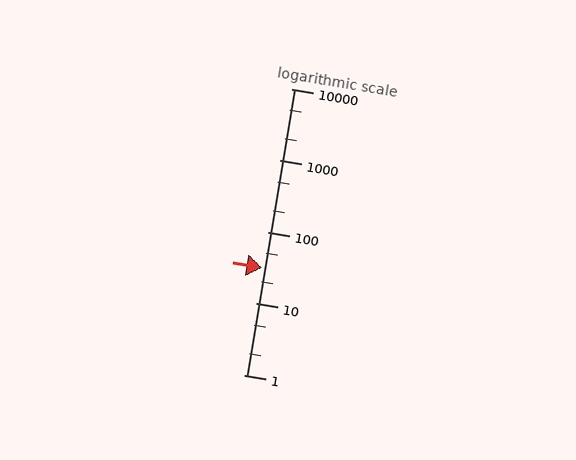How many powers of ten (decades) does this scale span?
The scale spans 4 decades, from 1 to 10000.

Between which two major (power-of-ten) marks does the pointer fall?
The pointer is between 10 and 100.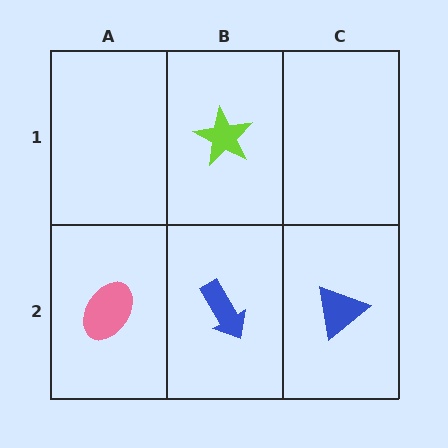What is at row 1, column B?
A lime star.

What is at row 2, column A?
A pink ellipse.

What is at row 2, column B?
A blue arrow.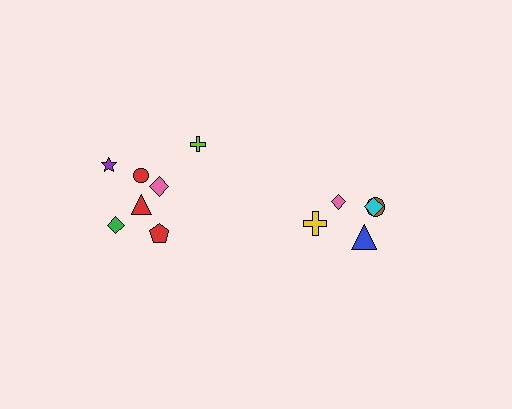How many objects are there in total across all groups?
There are 12 objects.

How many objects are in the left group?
There are 7 objects.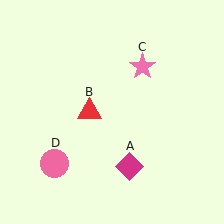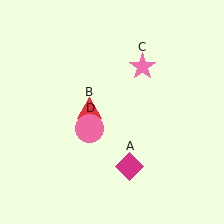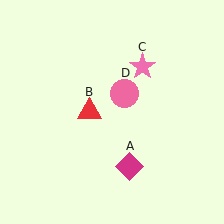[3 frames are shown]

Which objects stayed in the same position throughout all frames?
Magenta diamond (object A) and red triangle (object B) and pink star (object C) remained stationary.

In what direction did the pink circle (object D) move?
The pink circle (object D) moved up and to the right.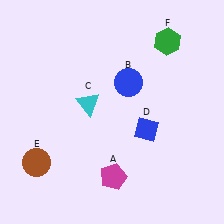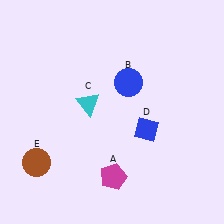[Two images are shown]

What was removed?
The green hexagon (F) was removed in Image 2.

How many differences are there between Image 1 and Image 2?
There is 1 difference between the two images.